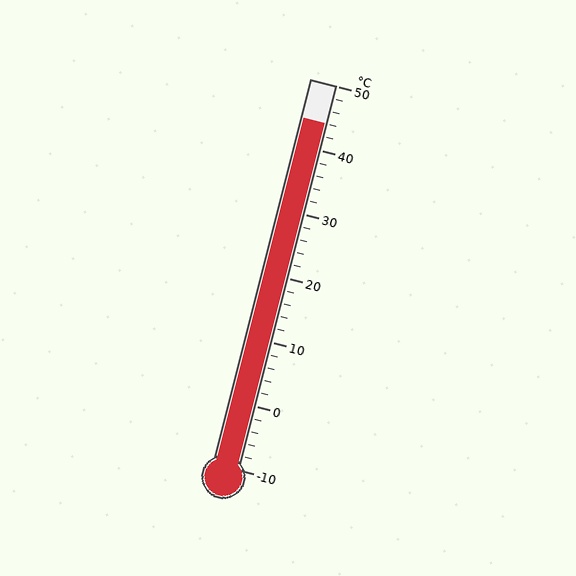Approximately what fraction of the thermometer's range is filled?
The thermometer is filled to approximately 90% of its range.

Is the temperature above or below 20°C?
The temperature is above 20°C.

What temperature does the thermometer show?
The thermometer shows approximately 44°C.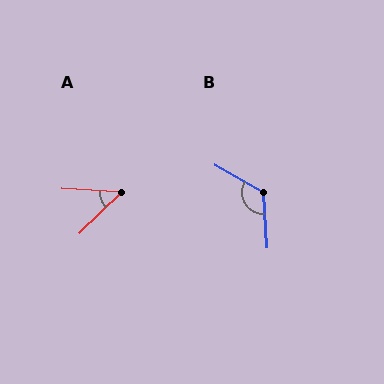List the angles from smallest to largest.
A (48°), B (123°).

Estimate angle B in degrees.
Approximately 123 degrees.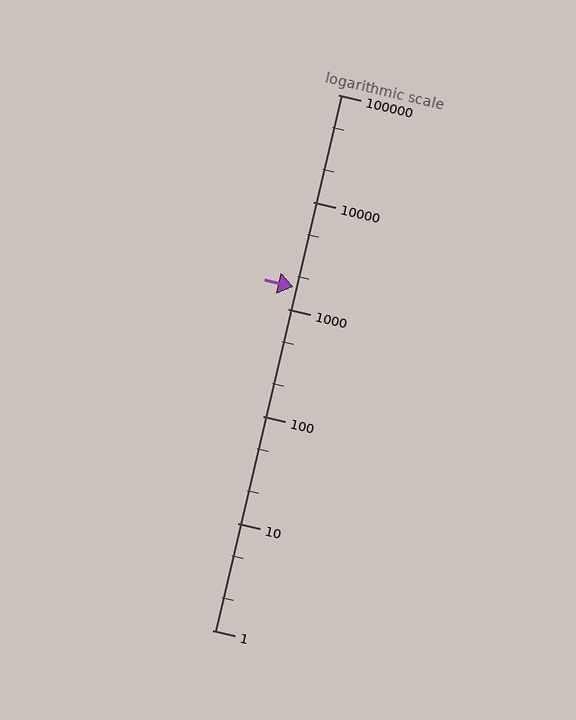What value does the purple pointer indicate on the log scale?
The pointer indicates approximately 1600.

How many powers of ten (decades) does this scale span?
The scale spans 5 decades, from 1 to 100000.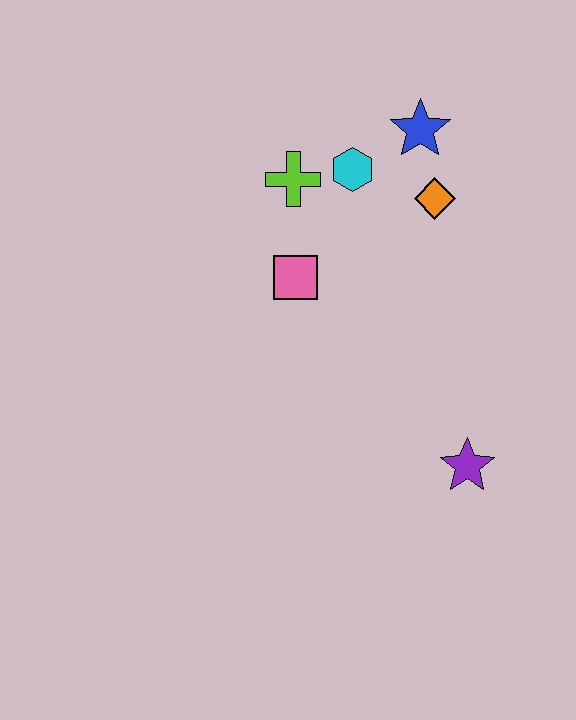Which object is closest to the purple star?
The pink square is closest to the purple star.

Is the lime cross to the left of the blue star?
Yes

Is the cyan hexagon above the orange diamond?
Yes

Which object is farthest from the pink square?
The purple star is farthest from the pink square.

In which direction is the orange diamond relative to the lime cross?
The orange diamond is to the right of the lime cross.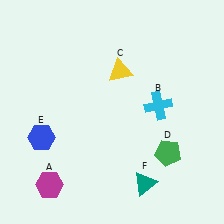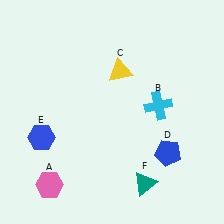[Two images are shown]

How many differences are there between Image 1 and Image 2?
There are 2 differences between the two images.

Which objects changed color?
A changed from magenta to pink. D changed from green to blue.